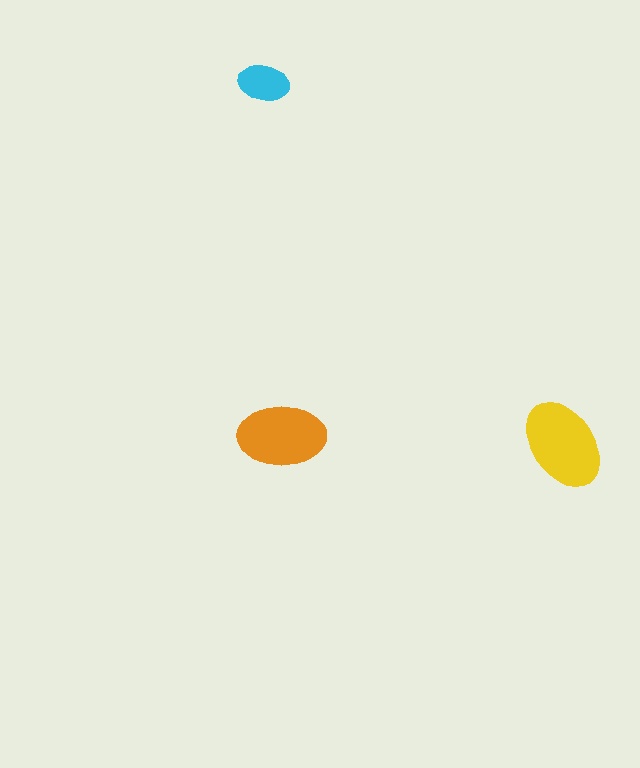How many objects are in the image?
There are 3 objects in the image.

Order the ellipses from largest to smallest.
the yellow one, the orange one, the cyan one.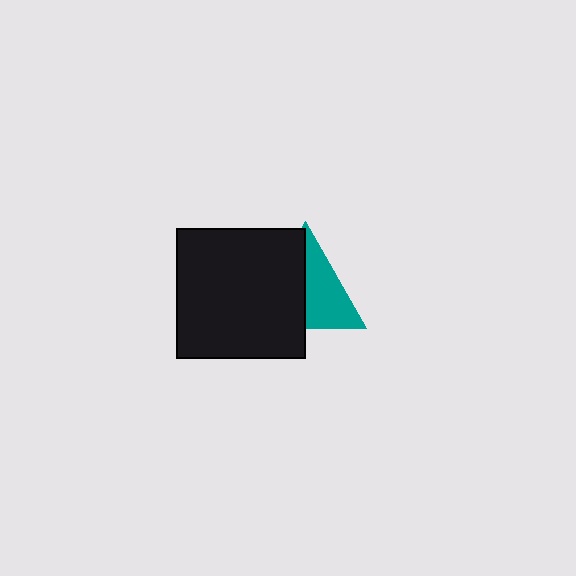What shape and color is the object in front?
The object in front is a black square.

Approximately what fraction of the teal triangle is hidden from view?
Roughly 50% of the teal triangle is hidden behind the black square.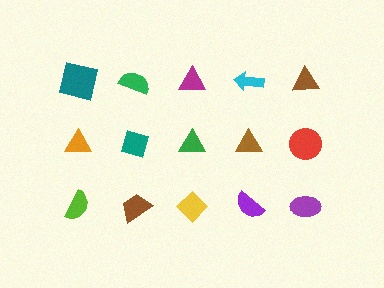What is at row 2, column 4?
A brown triangle.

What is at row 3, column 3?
A yellow diamond.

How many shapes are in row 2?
5 shapes.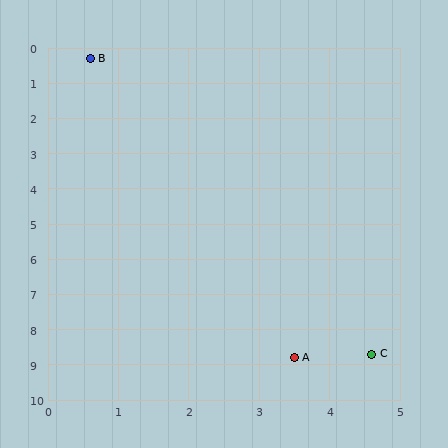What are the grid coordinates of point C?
Point C is at approximately (4.6, 8.7).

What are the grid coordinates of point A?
Point A is at approximately (3.5, 8.8).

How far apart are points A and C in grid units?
Points A and C are about 1.1 grid units apart.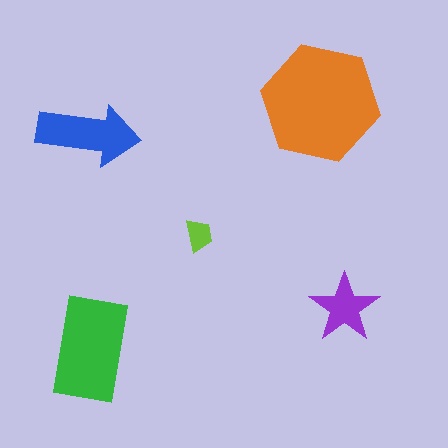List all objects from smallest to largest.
The lime trapezoid, the purple star, the blue arrow, the green rectangle, the orange hexagon.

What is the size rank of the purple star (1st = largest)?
4th.